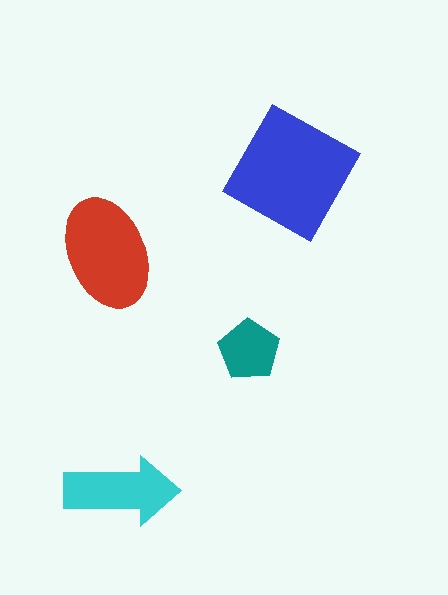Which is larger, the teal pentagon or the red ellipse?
The red ellipse.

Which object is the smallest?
The teal pentagon.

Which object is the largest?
The blue square.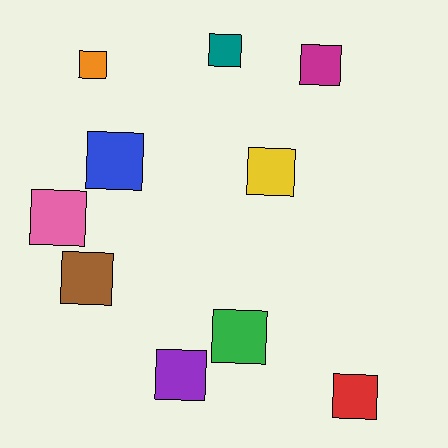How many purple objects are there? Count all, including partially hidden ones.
There is 1 purple object.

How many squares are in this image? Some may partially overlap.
There are 10 squares.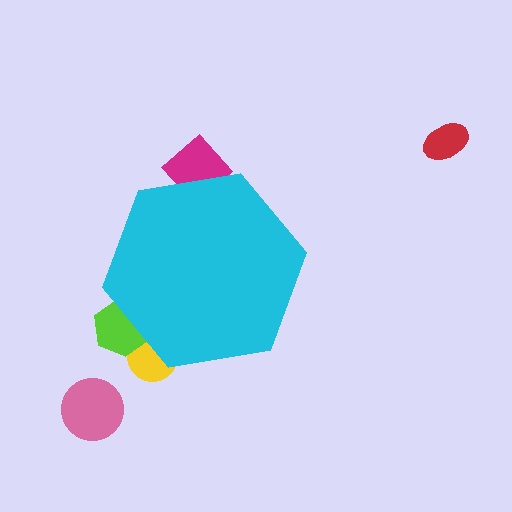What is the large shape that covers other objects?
A cyan hexagon.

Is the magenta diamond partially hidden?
Yes, the magenta diamond is partially hidden behind the cyan hexagon.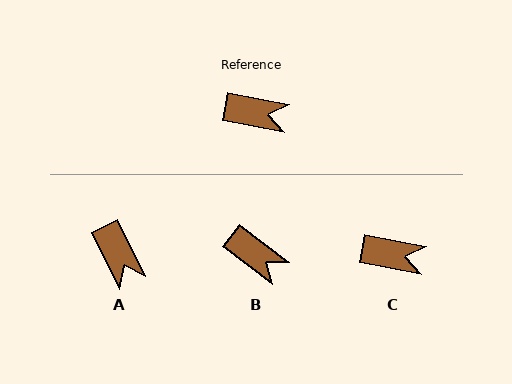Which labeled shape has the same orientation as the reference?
C.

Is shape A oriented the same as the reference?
No, it is off by about 53 degrees.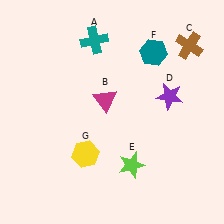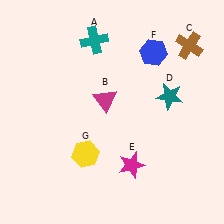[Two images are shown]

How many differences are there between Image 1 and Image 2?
There are 3 differences between the two images.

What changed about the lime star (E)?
In Image 1, E is lime. In Image 2, it changed to magenta.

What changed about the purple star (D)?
In Image 1, D is purple. In Image 2, it changed to teal.